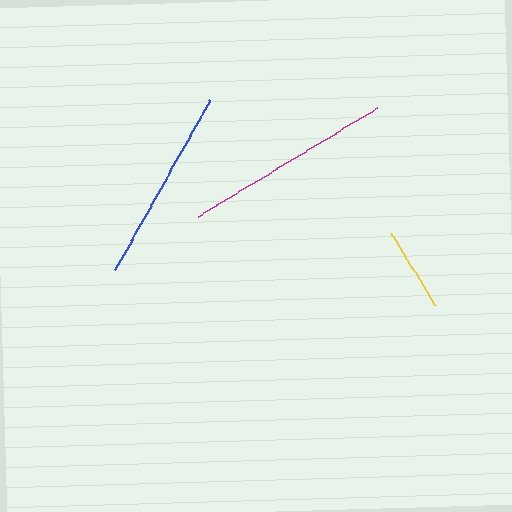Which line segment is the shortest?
The yellow line is the shortest at approximately 84 pixels.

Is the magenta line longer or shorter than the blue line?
The magenta line is longer than the blue line.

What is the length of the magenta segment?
The magenta segment is approximately 208 pixels long.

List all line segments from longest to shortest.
From longest to shortest: magenta, blue, yellow.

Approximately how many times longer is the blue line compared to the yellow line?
The blue line is approximately 2.3 times the length of the yellow line.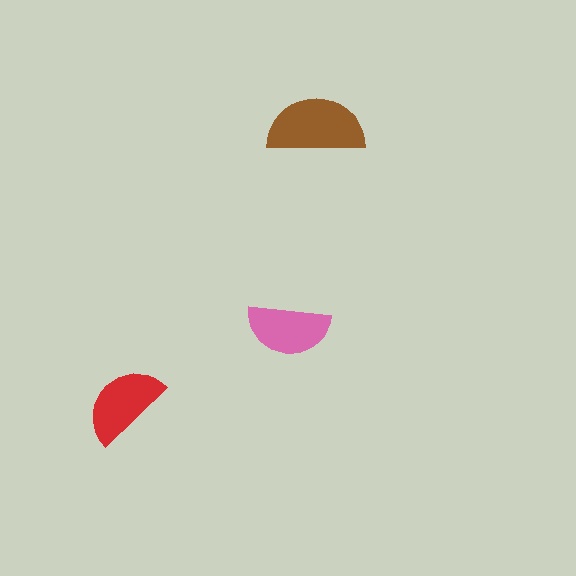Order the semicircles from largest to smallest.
the brown one, the red one, the pink one.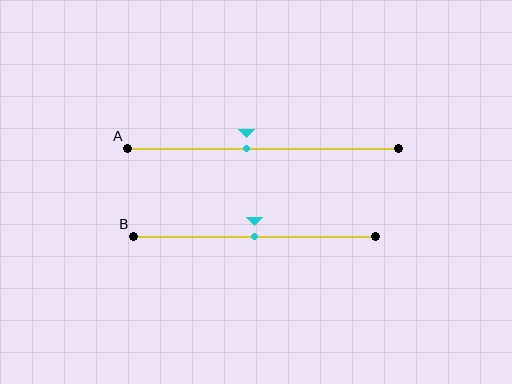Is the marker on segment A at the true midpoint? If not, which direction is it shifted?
No, the marker on segment A is shifted to the left by about 6% of the segment length.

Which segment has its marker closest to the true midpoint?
Segment B has its marker closest to the true midpoint.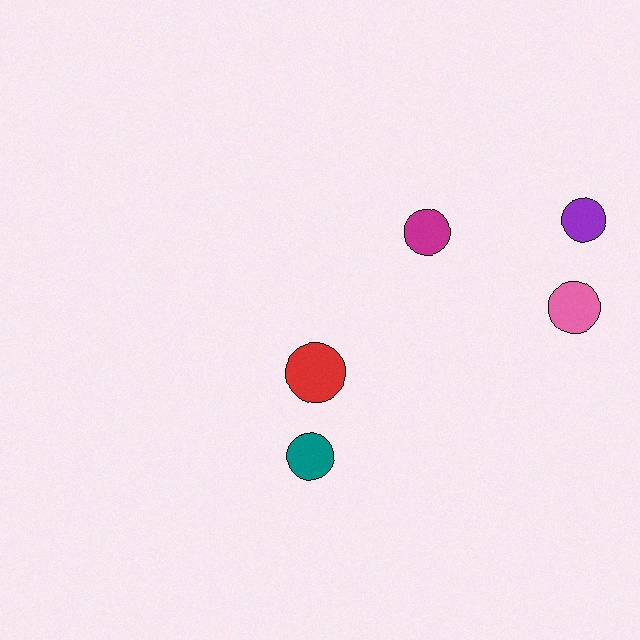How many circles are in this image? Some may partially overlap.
There are 5 circles.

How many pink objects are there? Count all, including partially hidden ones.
There is 1 pink object.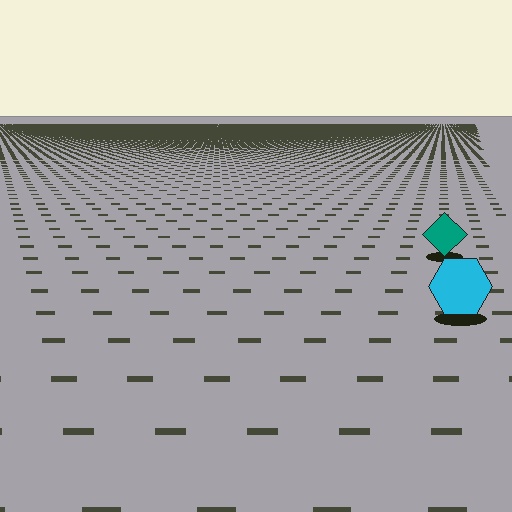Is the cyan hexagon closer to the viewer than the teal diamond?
Yes. The cyan hexagon is closer — you can tell from the texture gradient: the ground texture is coarser near it.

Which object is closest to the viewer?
The cyan hexagon is closest. The texture marks near it are larger and more spread out.